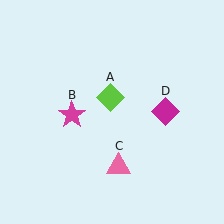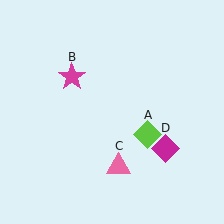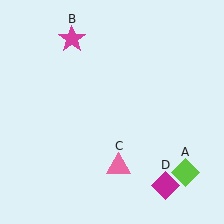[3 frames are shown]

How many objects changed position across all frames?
3 objects changed position: lime diamond (object A), magenta star (object B), magenta diamond (object D).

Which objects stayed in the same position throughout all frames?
Pink triangle (object C) remained stationary.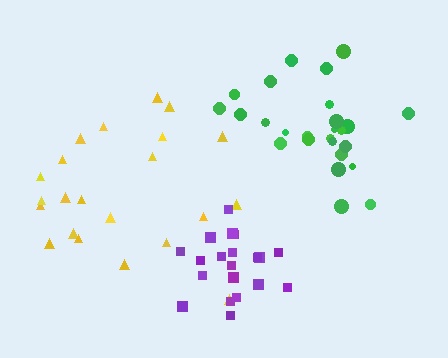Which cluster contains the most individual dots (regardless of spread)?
Green (26).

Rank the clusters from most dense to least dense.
purple, green, yellow.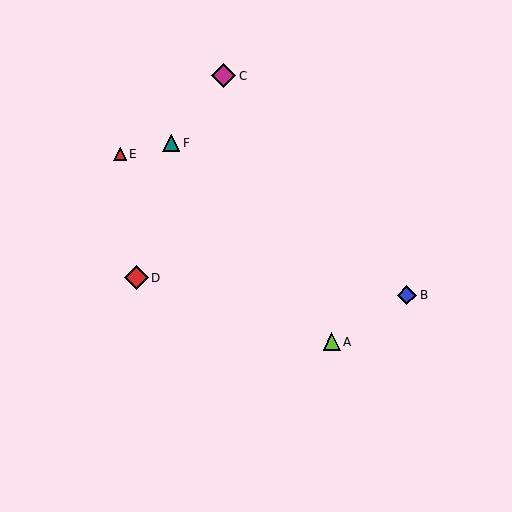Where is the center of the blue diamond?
The center of the blue diamond is at (407, 295).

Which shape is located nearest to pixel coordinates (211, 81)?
The magenta diamond (labeled C) at (224, 76) is nearest to that location.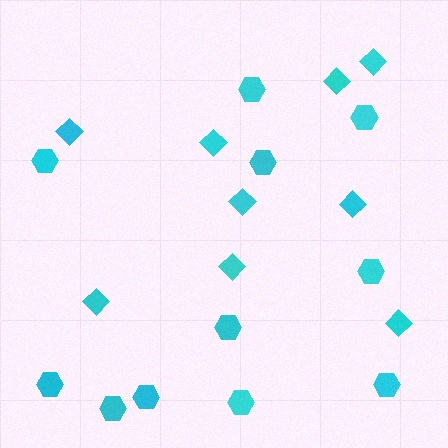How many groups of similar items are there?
There are 2 groups: one group of hexagons (11) and one group of diamonds (9).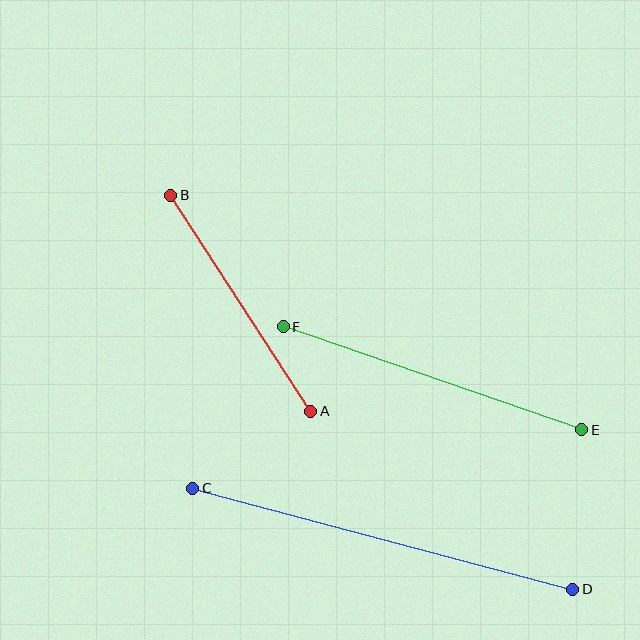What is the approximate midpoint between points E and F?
The midpoint is at approximately (433, 378) pixels.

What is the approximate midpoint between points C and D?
The midpoint is at approximately (383, 539) pixels.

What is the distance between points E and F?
The distance is approximately 316 pixels.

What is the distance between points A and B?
The distance is approximately 257 pixels.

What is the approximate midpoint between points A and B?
The midpoint is at approximately (241, 303) pixels.